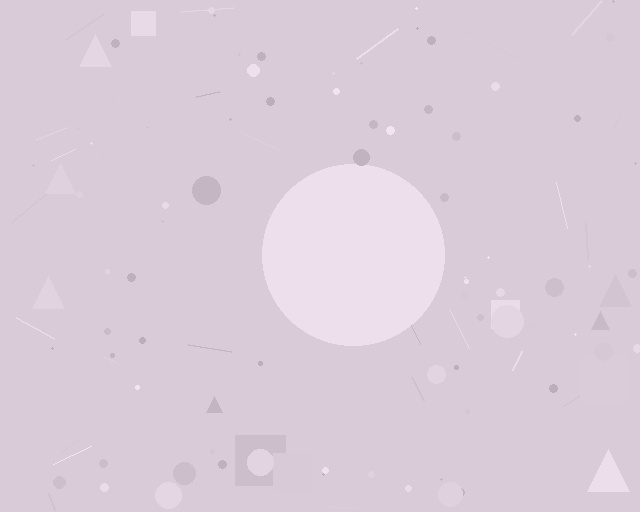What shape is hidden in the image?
A circle is hidden in the image.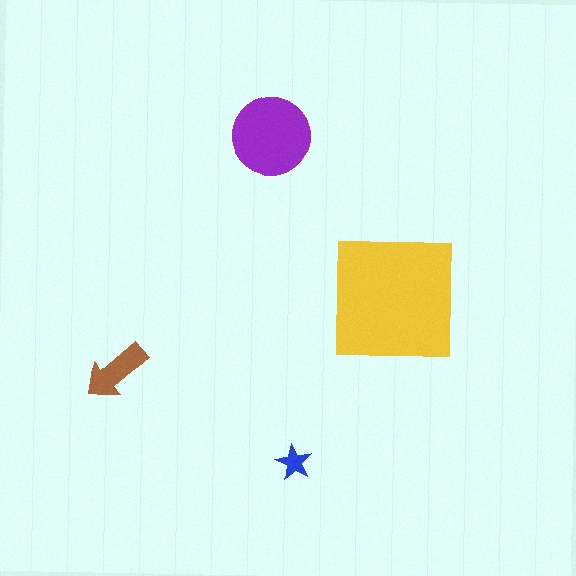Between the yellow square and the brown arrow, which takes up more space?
The yellow square.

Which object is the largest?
The yellow square.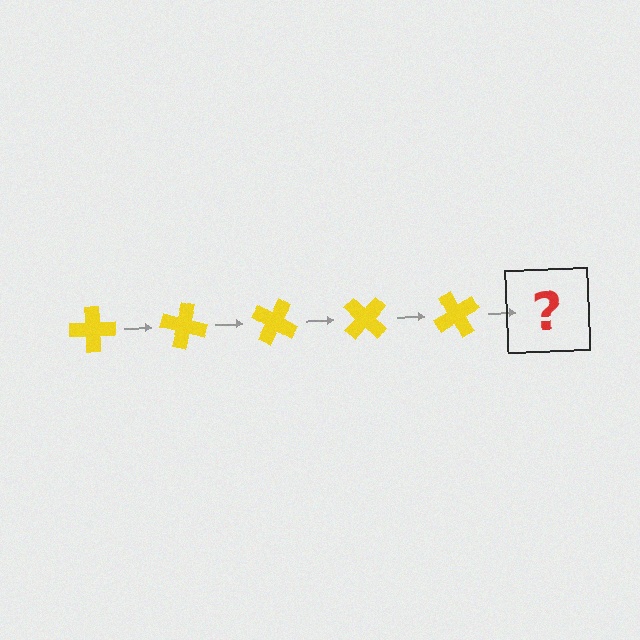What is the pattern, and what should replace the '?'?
The pattern is that the cross rotates 15 degrees each step. The '?' should be a yellow cross rotated 75 degrees.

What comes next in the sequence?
The next element should be a yellow cross rotated 75 degrees.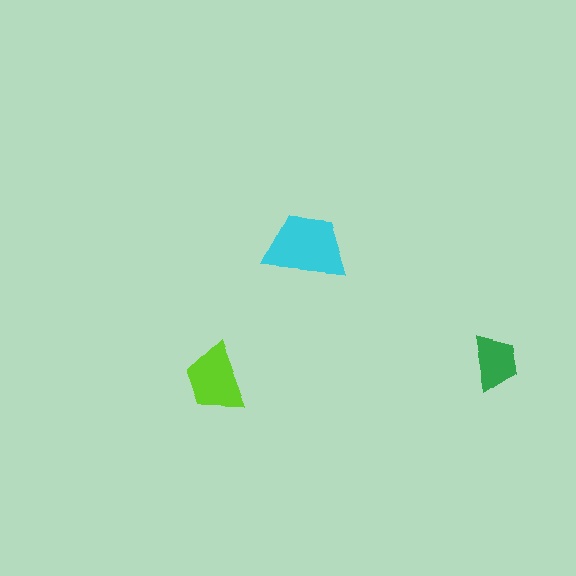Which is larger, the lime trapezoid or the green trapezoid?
The lime one.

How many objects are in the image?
There are 3 objects in the image.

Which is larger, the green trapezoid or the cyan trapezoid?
The cyan one.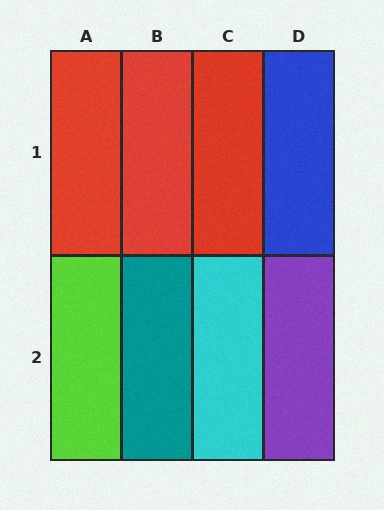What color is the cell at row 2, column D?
Purple.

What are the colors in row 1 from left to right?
Red, red, red, blue.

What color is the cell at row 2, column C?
Cyan.